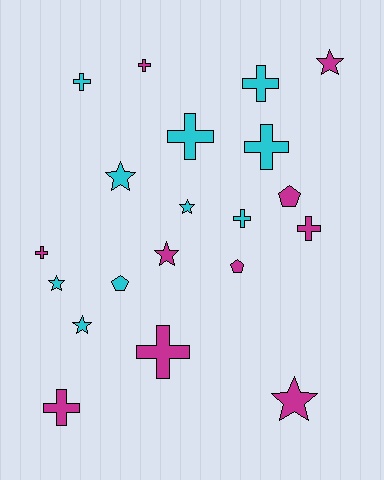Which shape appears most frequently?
Cross, with 10 objects.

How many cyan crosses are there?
There are 5 cyan crosses.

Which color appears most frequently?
Cyan, with 10 objects.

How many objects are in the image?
There are 20 objects.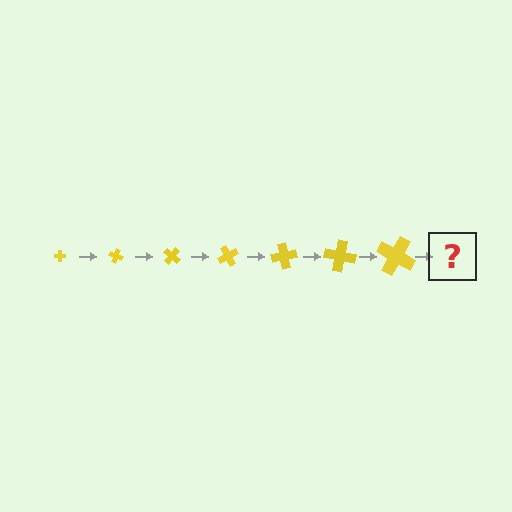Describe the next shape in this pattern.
It should be a cross, larger than the previous one and rotated 140 degrees from the start.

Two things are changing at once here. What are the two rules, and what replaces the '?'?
The two rules are that the cross grows larger each step and it rotates 20 degrees each step. The '?' should be a cross, larger than the previous one and rotated 140 degrees from the start.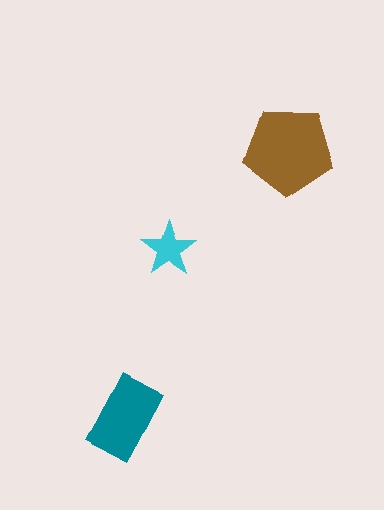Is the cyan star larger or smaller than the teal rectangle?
Smaller.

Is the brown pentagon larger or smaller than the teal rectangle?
Larger.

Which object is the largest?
The brown pentagon.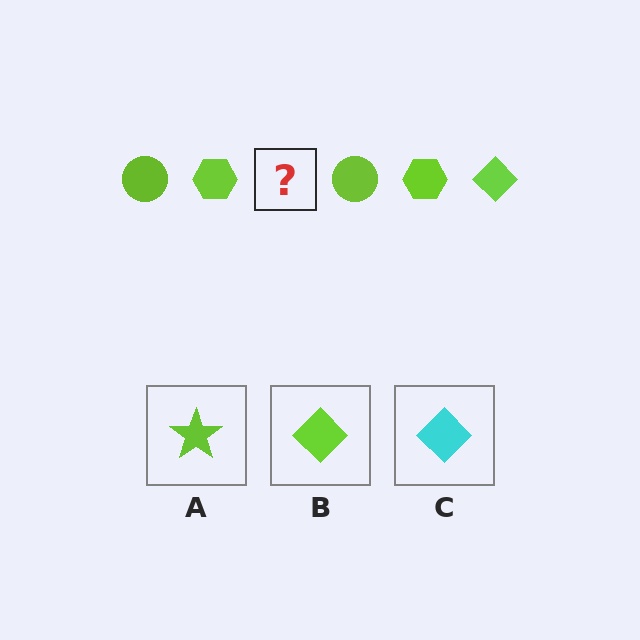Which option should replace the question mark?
Option B.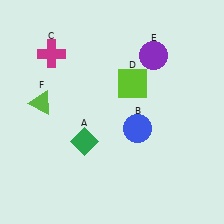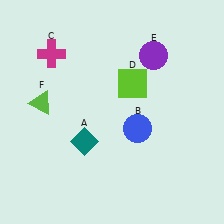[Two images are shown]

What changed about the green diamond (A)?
In Image 1, A is green. In Image 2, it changed to teal.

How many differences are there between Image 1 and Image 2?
There is 1 difference between the two images.